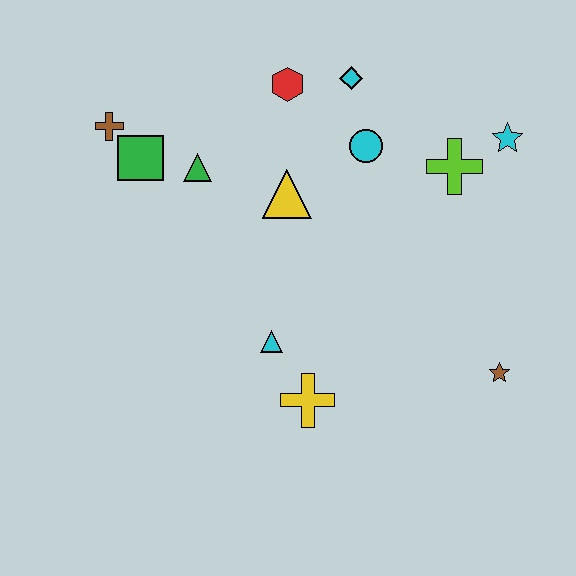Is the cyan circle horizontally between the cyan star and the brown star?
No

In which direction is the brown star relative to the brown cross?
The brown star is to the right of the brown cross.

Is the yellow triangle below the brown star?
No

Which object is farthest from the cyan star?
The brown cross is farthest from the cyan star.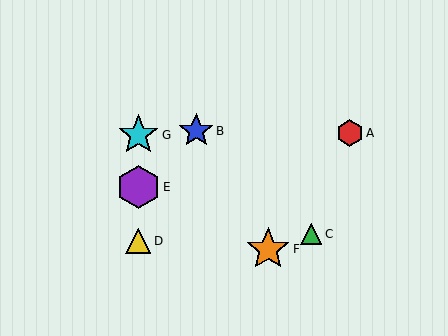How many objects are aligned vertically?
3 objects (D, E, G) are aligned vertically.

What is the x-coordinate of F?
Object F is at x≈268.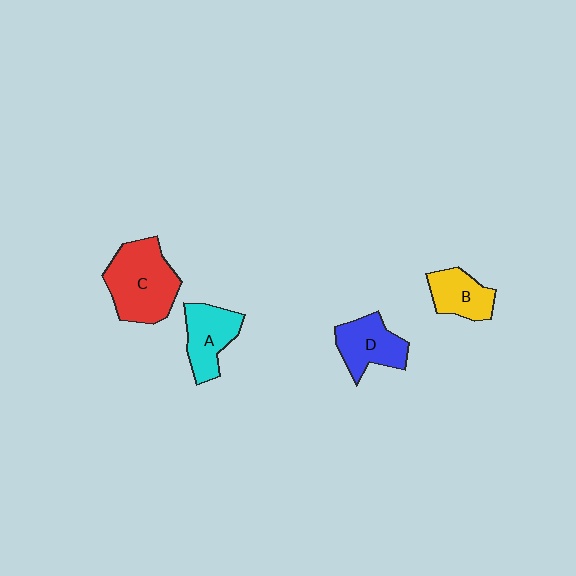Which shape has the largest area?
Shape C (red).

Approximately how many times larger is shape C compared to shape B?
Approximately 1.8 times.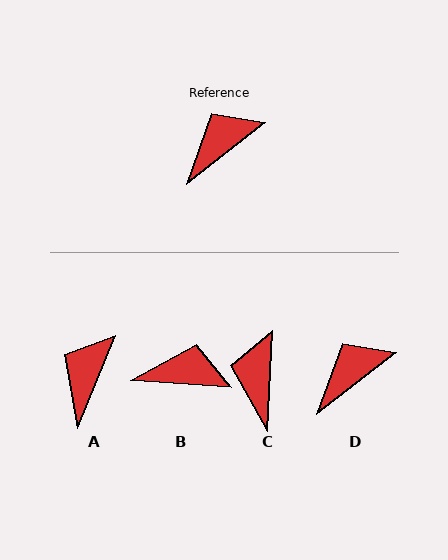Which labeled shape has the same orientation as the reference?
D.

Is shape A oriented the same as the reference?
No, it is off by about 30 degrees.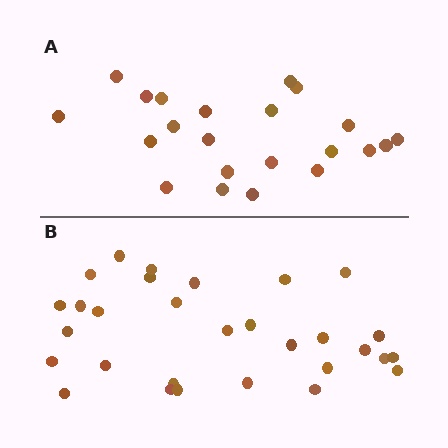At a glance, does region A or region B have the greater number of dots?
Region B (the bottom region) has more dots.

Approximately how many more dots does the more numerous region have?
Region B has roughly 8 or so more dots than region A.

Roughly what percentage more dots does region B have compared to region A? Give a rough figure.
About 35% more.